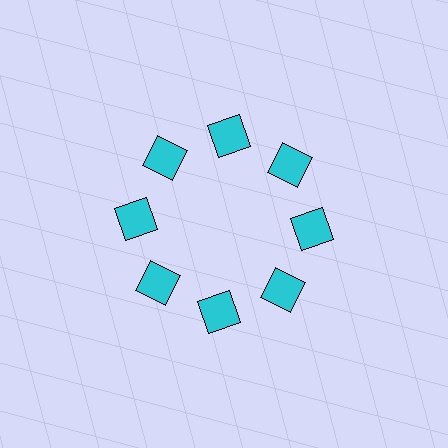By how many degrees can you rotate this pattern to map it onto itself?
The pattern maps onto itself every 45 degrees of rotation.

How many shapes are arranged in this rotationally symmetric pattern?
There are 8 shapes, arranged in 8 groups of 1.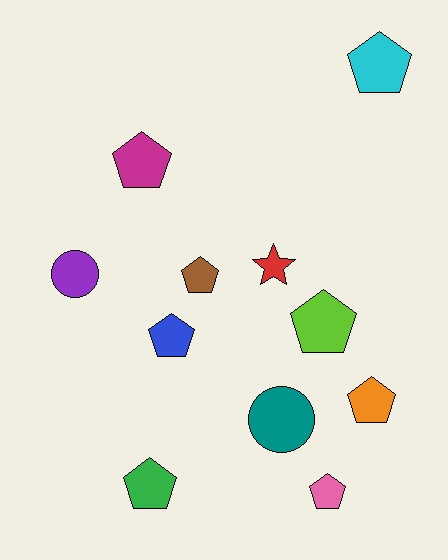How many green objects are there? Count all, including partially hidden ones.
There is 1 green object.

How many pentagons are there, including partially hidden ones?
There are 8 pentagons.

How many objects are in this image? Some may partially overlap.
There are 11 objects.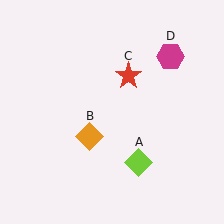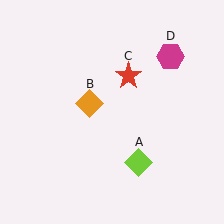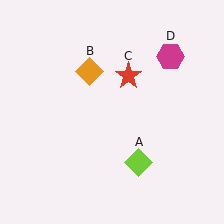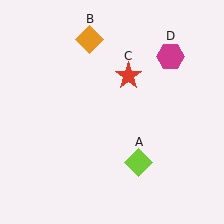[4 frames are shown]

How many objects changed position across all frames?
1 object changed position: orange diamond (object B).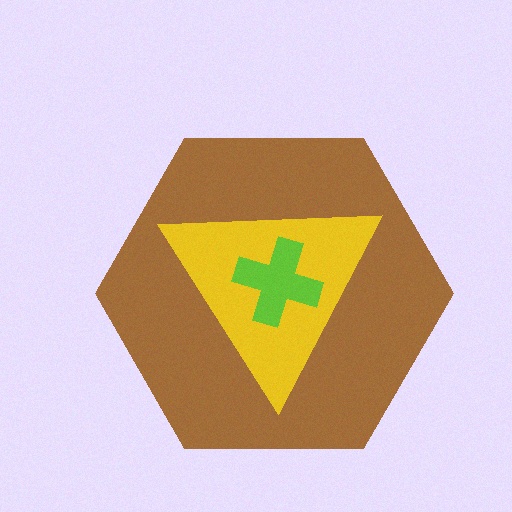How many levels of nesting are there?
3.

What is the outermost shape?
The brown hexagon.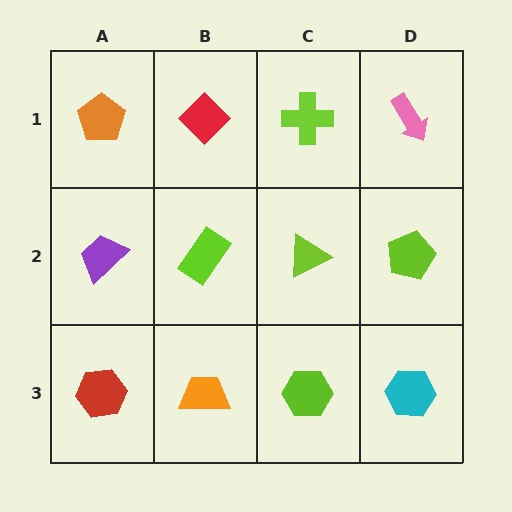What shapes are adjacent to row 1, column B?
A lime rectangle (row 2, column B), an orange pentagon (row 1, column A), a lime cross (row 1, column C).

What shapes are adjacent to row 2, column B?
A red diamond (row 1, column B), an orange trapezoid (row 3, column B), a purple trapezoid (row 2, column A), a lime triangle (row 2, column C).